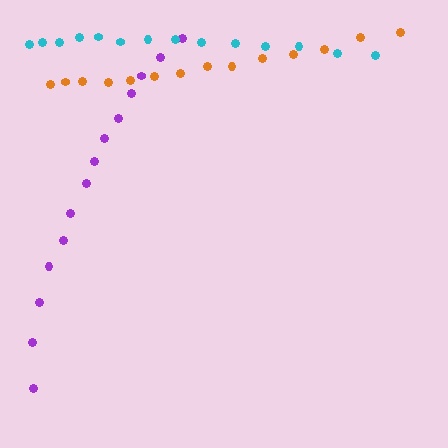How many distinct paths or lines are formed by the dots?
There are 3 distinct paths.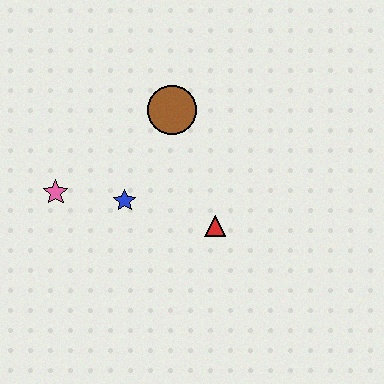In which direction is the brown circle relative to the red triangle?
The brown circle is above the red triangle.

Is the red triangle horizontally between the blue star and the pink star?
No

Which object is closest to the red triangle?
The blue star is closest to the red triangle.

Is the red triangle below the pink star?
Yes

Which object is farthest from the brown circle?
The pink star is farthest from the brown circle.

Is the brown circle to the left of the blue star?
No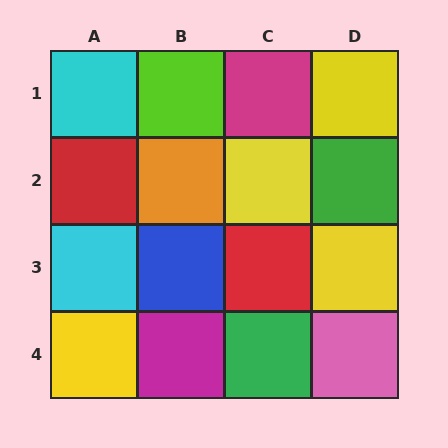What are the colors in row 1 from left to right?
Cyan, lime, magenta, yellow.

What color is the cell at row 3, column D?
Yellow.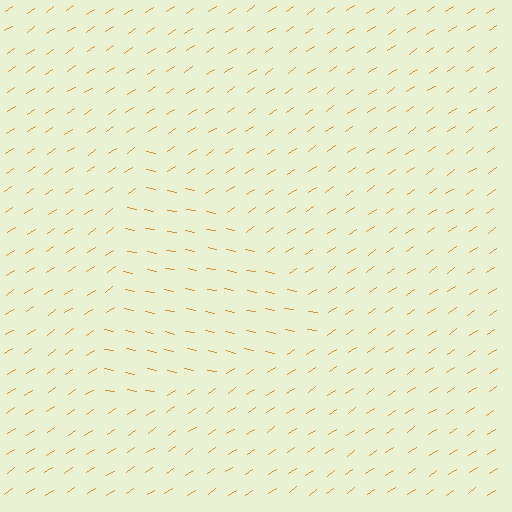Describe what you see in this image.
The image is filled with small orange line segments. A triangle region in the image has lines oriented differently from the surrounding lines, creating a visible texture boundary.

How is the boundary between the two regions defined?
The boundary is defined purely by a change in line orientation (approximately 45 degrees difference). All lines are the same color and thickness.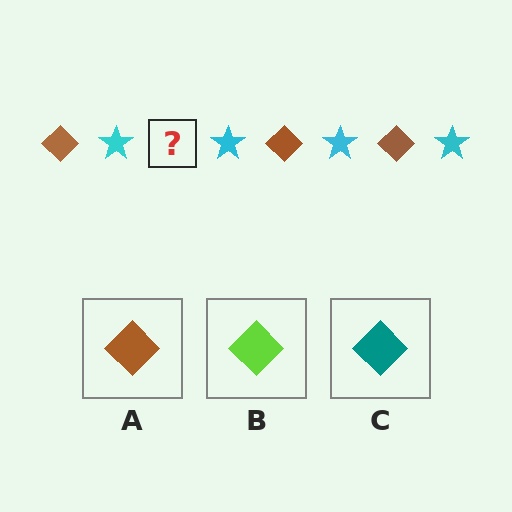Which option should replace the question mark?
Option A.